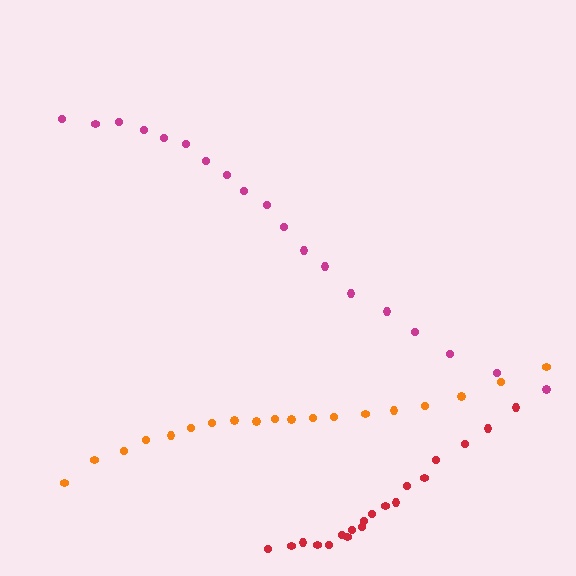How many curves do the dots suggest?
There are 3 distinct paths.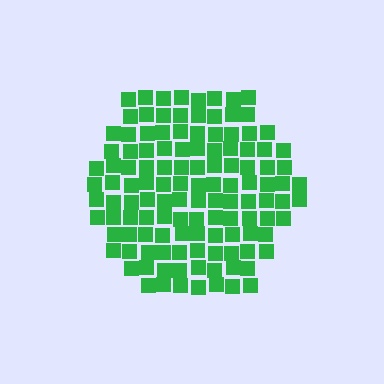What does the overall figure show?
The overall figure shows a hexagon.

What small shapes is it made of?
It is made of small squares.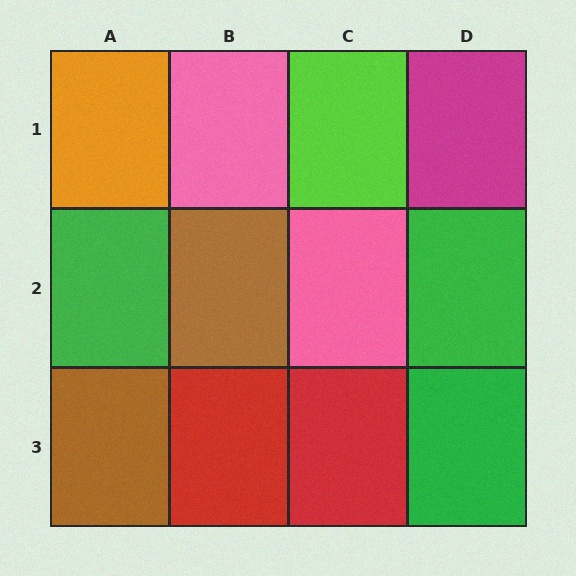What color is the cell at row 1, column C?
Lime.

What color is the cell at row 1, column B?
Pink.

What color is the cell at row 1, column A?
Orange.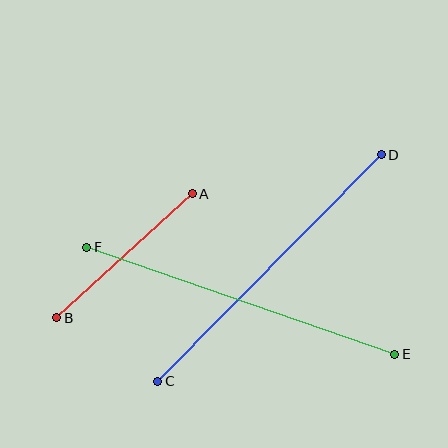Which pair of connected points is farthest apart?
Points E and F are farthest apart.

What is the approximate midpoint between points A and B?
The midpoint is at approximately (124, 256) pixels.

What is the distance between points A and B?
The distance is approximately 184 pixels.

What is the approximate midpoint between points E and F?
The midpoint is at approximately (241, 301) pixels.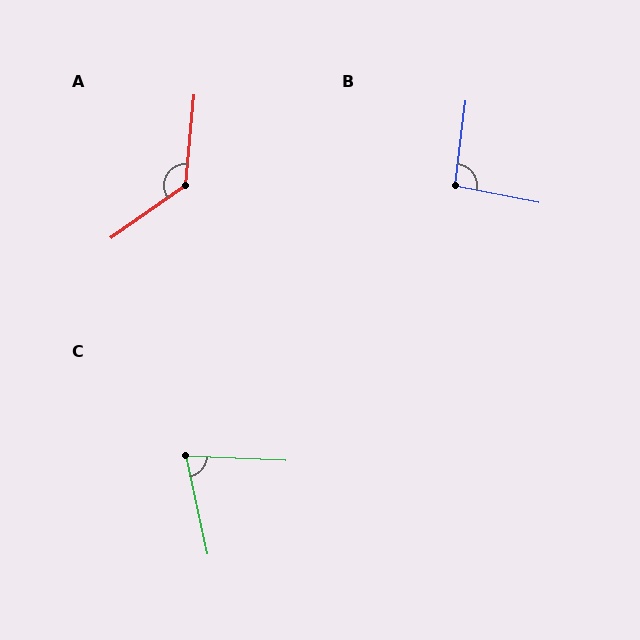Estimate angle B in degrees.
Approximately 95 degrees.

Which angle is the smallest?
C, at approximately 75 degrees.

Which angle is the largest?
A, at approximately 130 degrees.